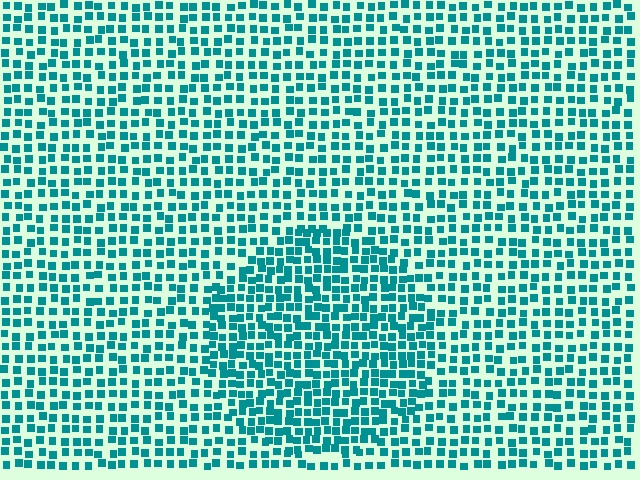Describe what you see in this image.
The image contains small teal elements arranged at two different densities. A circle-shaped region is visible where the elements are more densely packed than the surrounding area.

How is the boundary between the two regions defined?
The boundary is defined by a change in element density (approximately 1.5x ratio). All elements are the same color, size, and shape.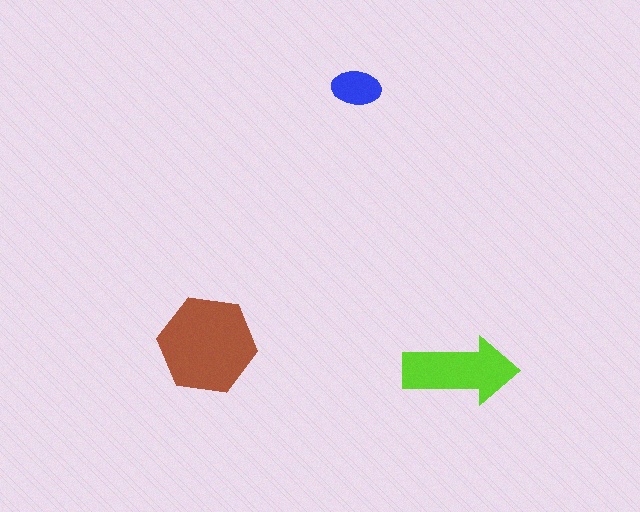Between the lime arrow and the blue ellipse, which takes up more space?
The lime arrow.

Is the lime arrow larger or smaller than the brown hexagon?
Smaller.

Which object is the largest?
The brown hexagon.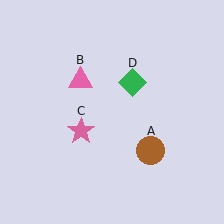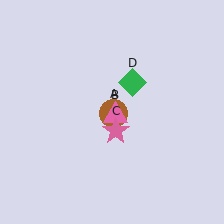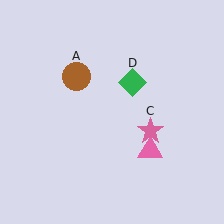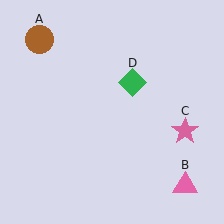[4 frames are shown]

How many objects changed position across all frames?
3 objects changed position: brown circle (object A), pink triangle (object B), pink star (object C).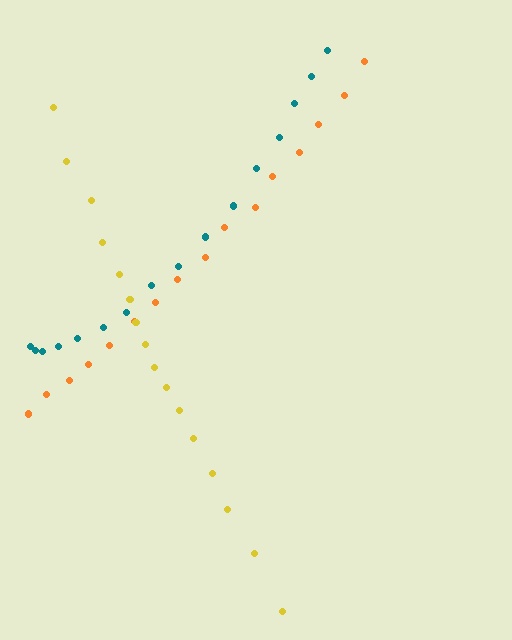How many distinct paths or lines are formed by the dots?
There are 3 distinct paths.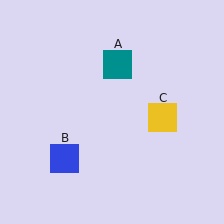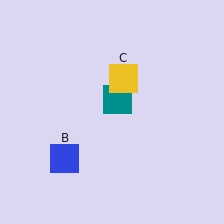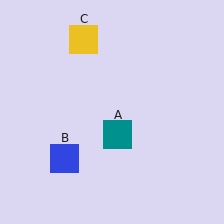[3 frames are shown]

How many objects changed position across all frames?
2 objects changed position: teal square (object A), yellow square (object C).